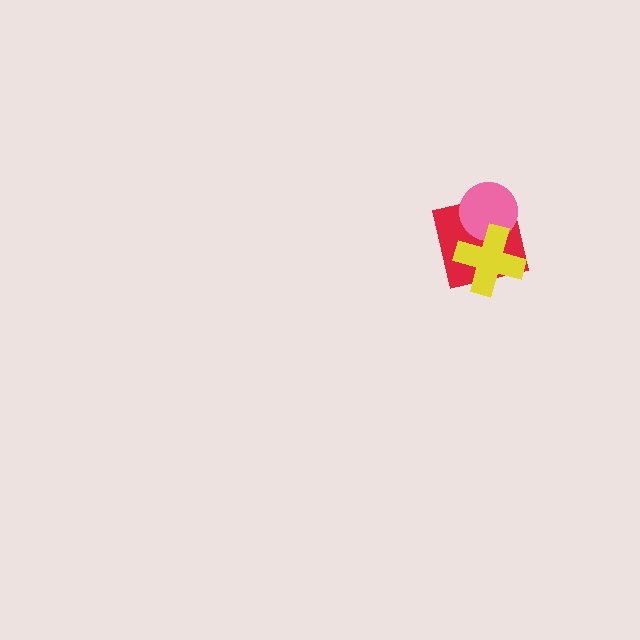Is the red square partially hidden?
Yes, it is partially covered by another shape.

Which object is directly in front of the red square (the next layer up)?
The pink circle is directly in front of the red square.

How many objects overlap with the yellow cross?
2 objects overlap with the yellow cross.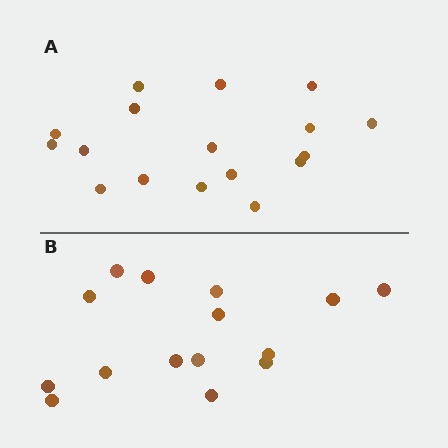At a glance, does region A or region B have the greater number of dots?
Region A (the top region) has more dots.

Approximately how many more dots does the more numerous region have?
Region A has just a few more — roughly 2 or 3 more dots than region B.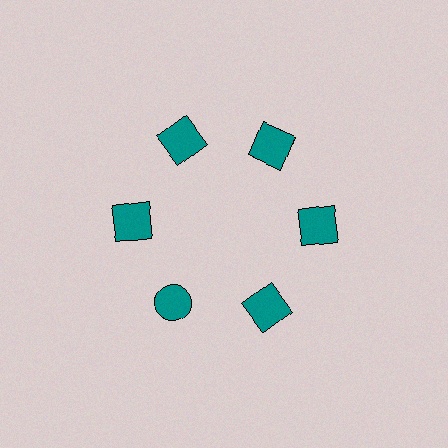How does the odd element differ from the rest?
It has a different shape: circle instead of square.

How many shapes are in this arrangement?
There are 6 shapes arranged in a ring pattern.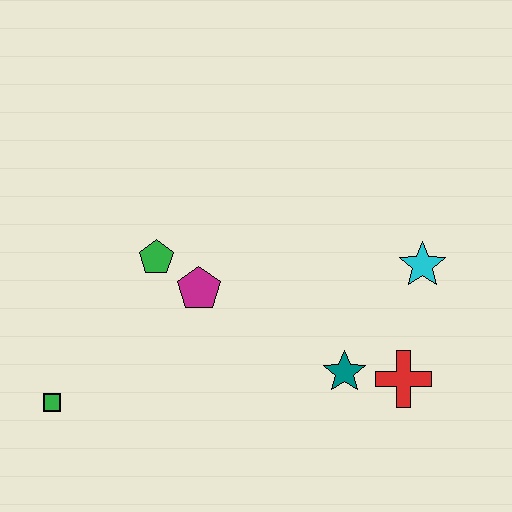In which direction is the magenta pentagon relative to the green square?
The magenta pentagon is to the right of the green square.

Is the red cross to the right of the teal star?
Yes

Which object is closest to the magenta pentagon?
The green pentagon is closest to the magenta pentagon.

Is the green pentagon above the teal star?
Yes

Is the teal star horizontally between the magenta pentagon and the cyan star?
Yes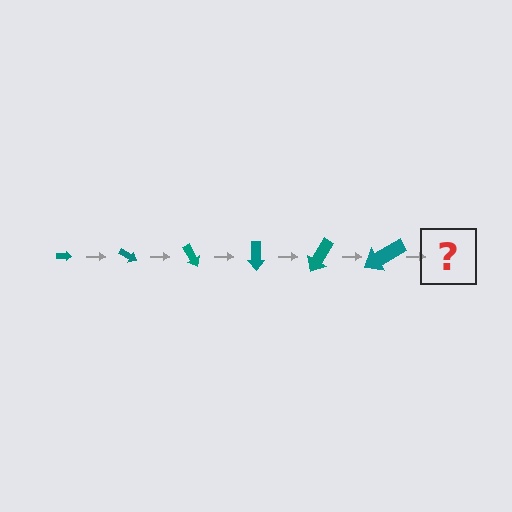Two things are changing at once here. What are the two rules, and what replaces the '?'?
The two rules are that the arrow grows larger each step and it rotates 30 degrees each step. The '?' should be an arrow, larger than the previous one and rotated 180 degrees from the start.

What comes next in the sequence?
The next element should be an arrow, larger than the previous one and rotated 180 degrees from the start.